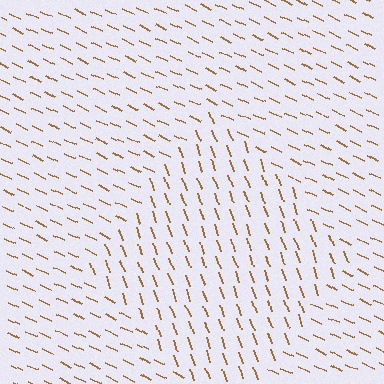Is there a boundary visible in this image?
Yes, there is a texture boundary formed by a change in line orientation.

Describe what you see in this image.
The image is filled with small brown line segments. A diamond region in the image has lines oriented differently from the surrounding lines, creating a visible texture boundary.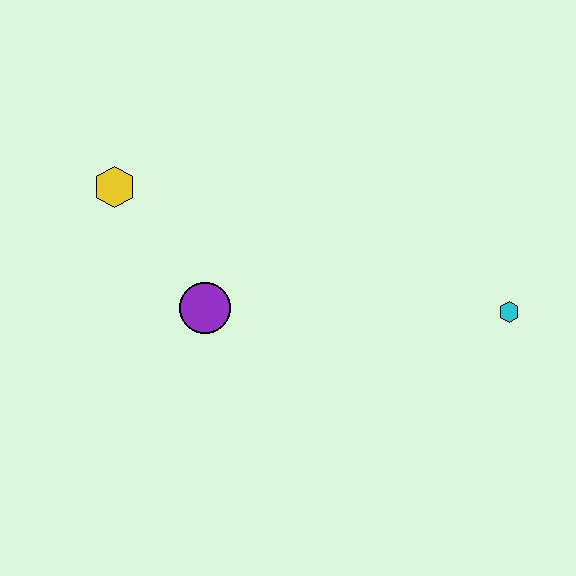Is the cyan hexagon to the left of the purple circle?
No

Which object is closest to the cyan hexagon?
The purple circle is closest to the cyan hexagon.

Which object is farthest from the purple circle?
The cyan hexagon is farthest from the purple circle.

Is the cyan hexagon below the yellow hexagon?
Yes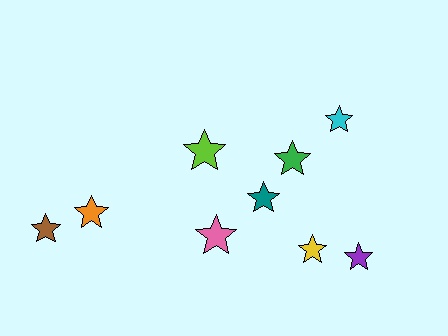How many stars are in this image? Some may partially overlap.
There are 9 stars.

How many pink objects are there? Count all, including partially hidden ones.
There is 1 pink object.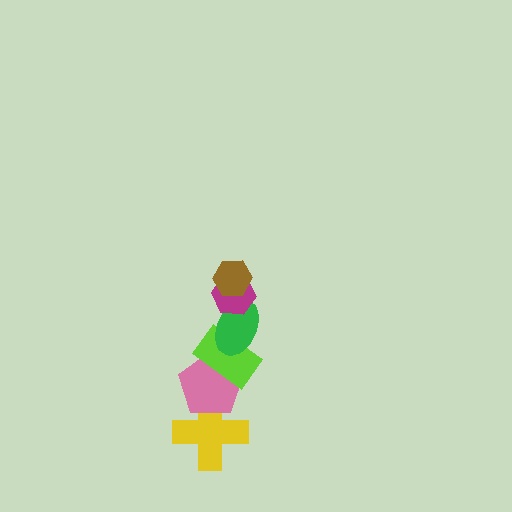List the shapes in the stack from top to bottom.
From top to bottom: the brown hexagon, the magenta hexagon, the green ellipse, the lime rectangle, the pink pentagon, the yellow cross.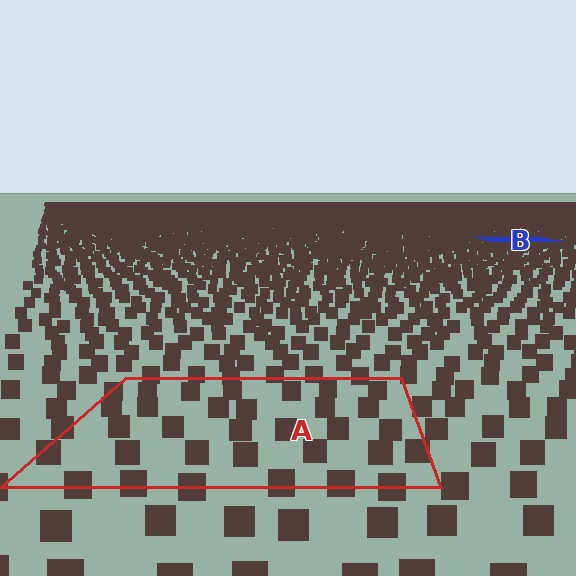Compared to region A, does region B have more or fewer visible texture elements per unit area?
Region B has more texture elements per unit area — they are packed more densely because it is farther away.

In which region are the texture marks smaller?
The texture marks are smaller in region B, because it is farther away.